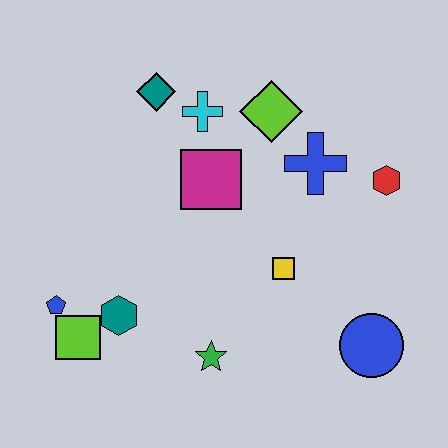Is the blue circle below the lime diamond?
Yes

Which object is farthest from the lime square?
The red hexagon is farthest from the lime square.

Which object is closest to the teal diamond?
The cyan cross is closest to the teal diamond.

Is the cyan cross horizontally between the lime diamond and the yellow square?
No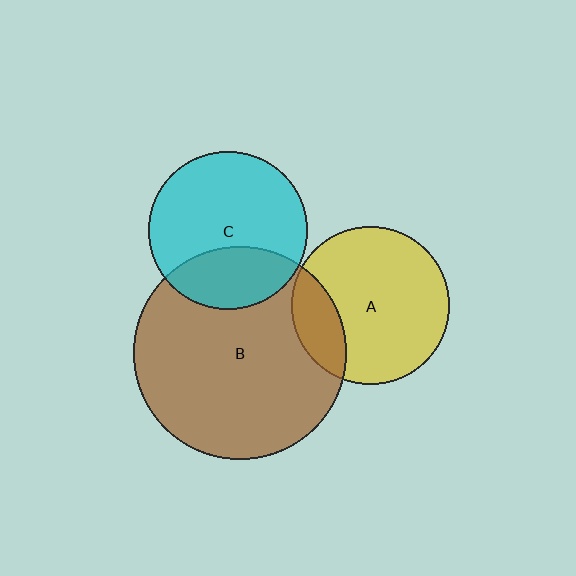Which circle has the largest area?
Circle B (brown).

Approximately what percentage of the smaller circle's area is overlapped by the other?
Approximately 20%.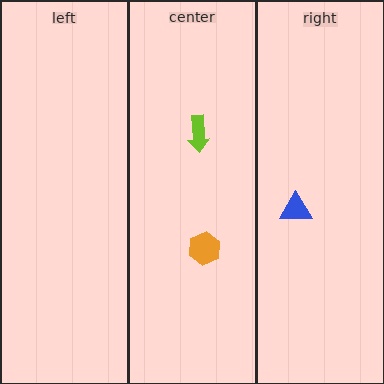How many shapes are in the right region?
1.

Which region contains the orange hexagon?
The center region.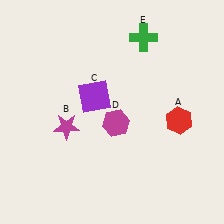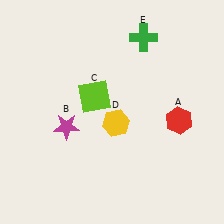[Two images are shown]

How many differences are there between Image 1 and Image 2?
There are 2 differences between the two images.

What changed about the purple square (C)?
In Image 1, C is purple. In Image 2, it changed to lime.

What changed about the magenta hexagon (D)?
In Image 1, D is magenta. In Image 2, it changed to yellow.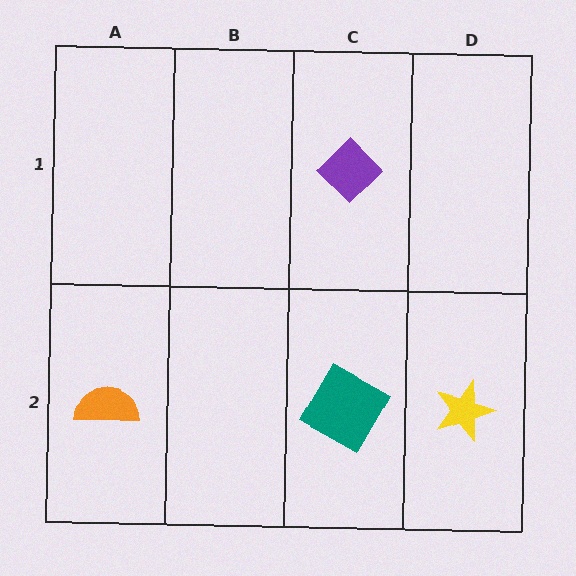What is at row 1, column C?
A purple diamond.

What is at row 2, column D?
A yellow star.